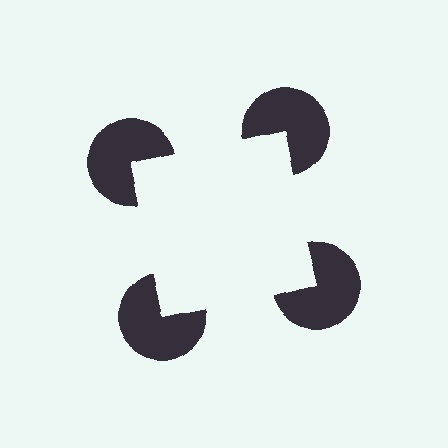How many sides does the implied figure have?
4 sides.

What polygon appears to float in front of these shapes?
An illusory square — its edges are inferred from the aligned wedge cuts in the pac-man discs, not physically drawn.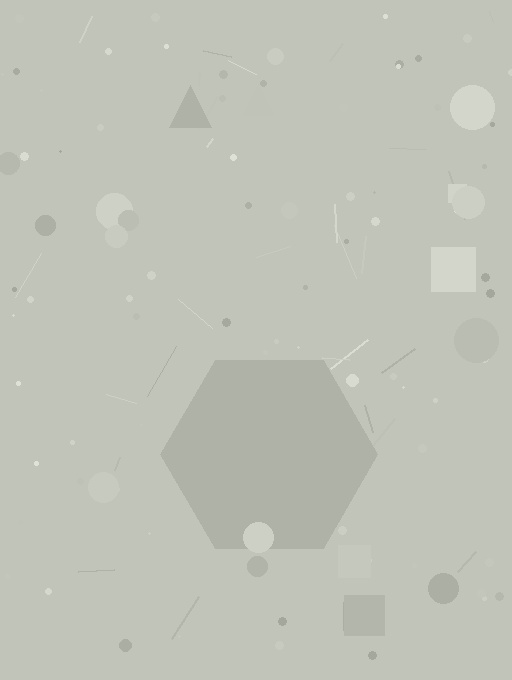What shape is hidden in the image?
A hexagon is hidden in the image.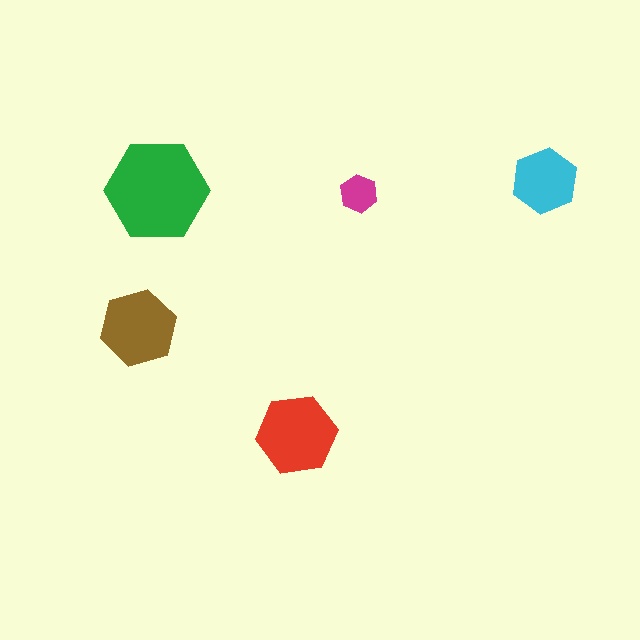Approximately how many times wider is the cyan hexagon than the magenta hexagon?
About 1.5 times wider.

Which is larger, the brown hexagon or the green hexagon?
The green one.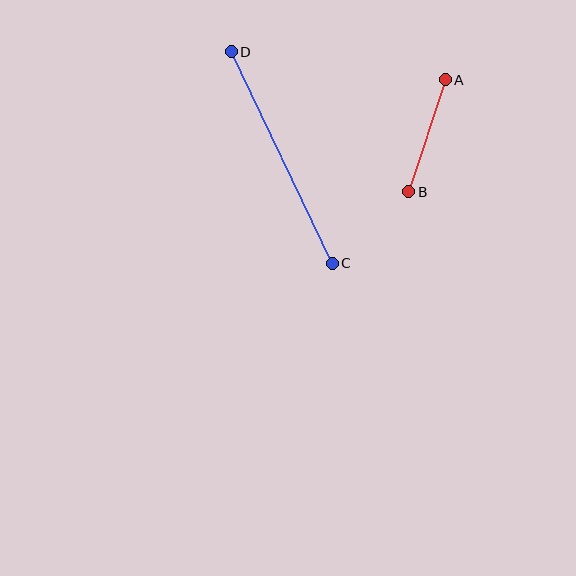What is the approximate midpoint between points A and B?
The midpoint is at approximately (427, 136) pixels.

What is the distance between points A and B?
The distance is approximately 118 pixels.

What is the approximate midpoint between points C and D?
The midpoint is at approximately (282, 158) pixels.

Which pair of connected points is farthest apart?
Points C and D are farthest apart.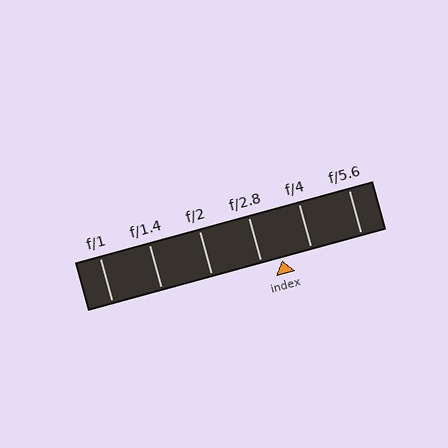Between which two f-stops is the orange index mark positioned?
The index mark is between f/2.8 and f/4.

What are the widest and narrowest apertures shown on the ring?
The widest aperture shown is f/1 and the narrowest is f/5.6.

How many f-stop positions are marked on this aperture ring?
There are 6 f-stop positions marked.